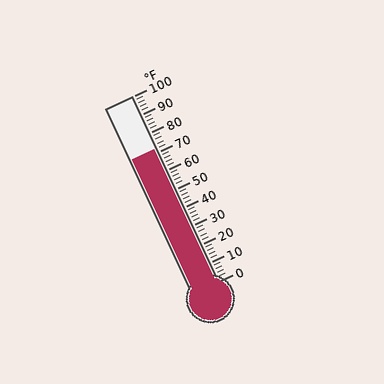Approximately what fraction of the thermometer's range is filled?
The thermometer is filled to approximately 70% of its range.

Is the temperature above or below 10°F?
The temperature is above 10°F.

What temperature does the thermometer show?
The thermometer shows approximately 72°F.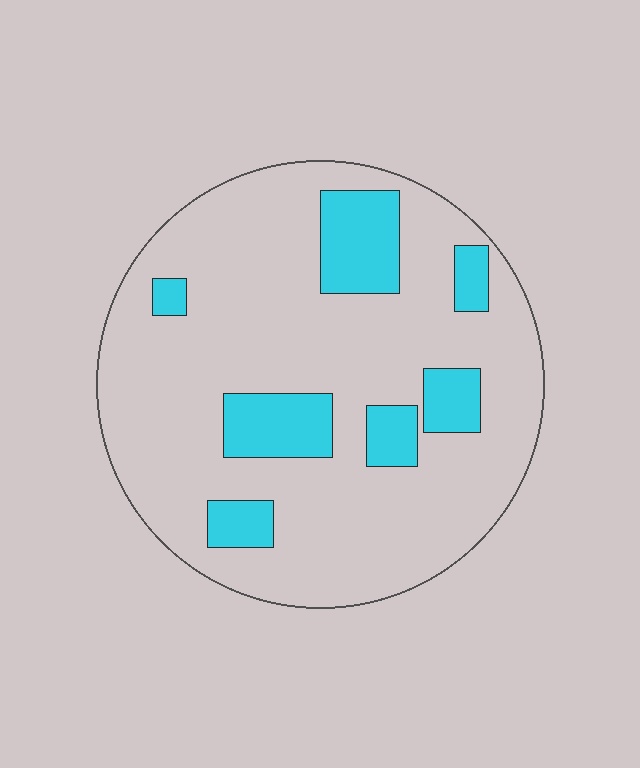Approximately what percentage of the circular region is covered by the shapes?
Approximately 20%.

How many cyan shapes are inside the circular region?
7.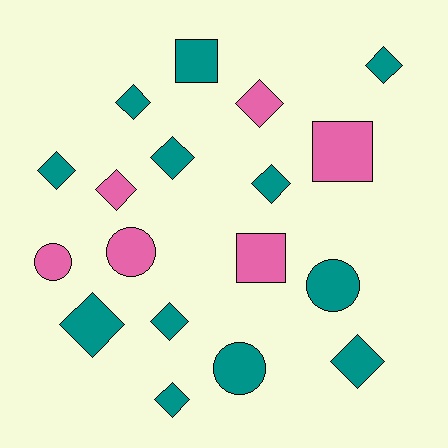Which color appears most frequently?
Teal, with 12 objects.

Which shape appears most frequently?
Diamond, with 11 objects.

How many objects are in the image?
There are 18 objects.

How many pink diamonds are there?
There are 2 pink diamonds.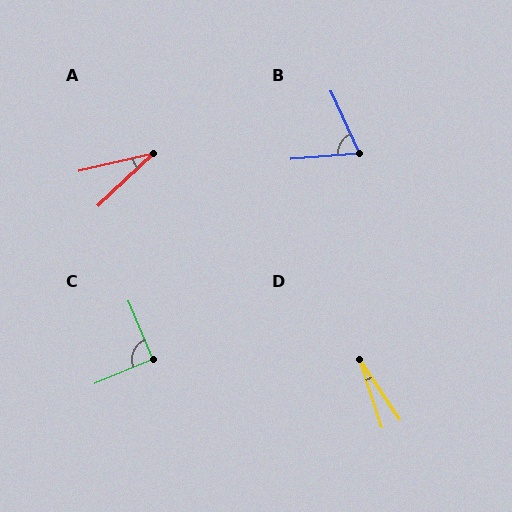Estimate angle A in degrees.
Approximately 30 degrees.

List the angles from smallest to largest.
D (16°), A (30°), B (71°), C (89°).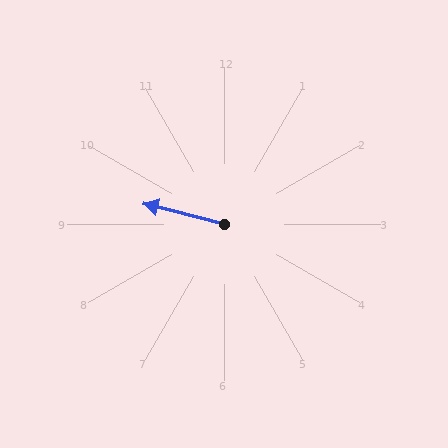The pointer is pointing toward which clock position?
Roughly 9 o'clock.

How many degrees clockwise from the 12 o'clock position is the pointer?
Approximately 284 degrees.